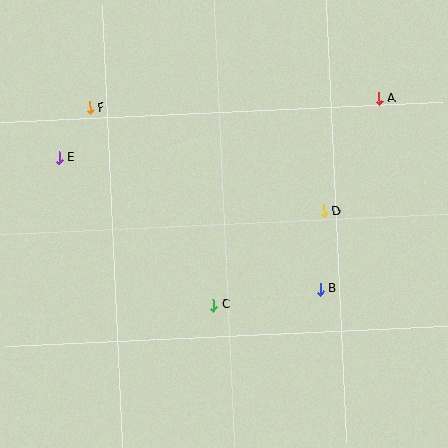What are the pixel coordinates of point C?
Point C is at (213, 305).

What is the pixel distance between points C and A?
The distance between C and A is 265 pixels.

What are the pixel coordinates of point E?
Point E is at (59, 158).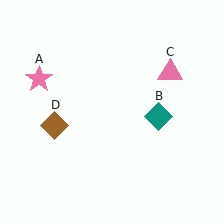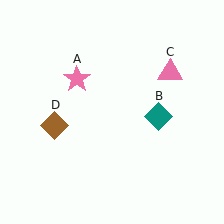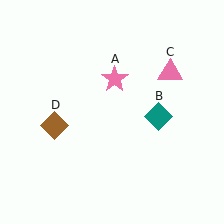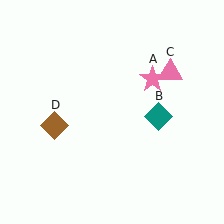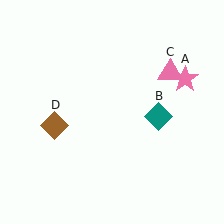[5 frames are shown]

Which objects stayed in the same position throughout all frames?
Teal diamond (object B) and pink triangle (object C) and brown diamond (object D) remained stationary.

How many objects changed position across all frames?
1 object changed position: pink star (object A).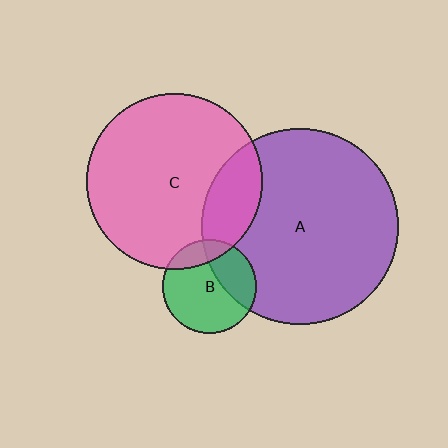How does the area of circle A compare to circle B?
Approximately 4.4 times.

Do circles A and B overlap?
Yes.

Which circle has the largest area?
Circle A (purple).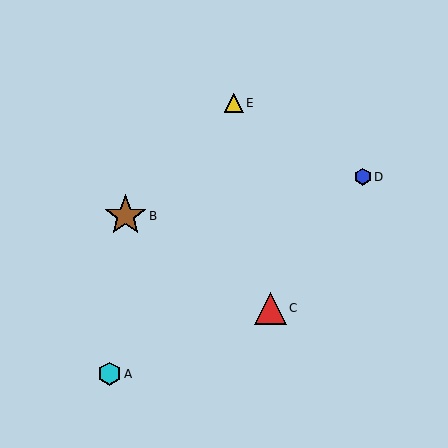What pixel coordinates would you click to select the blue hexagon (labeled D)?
Click at (363, 177) to select the blue hexagon D.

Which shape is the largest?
The brown star (labeled B) is the largest.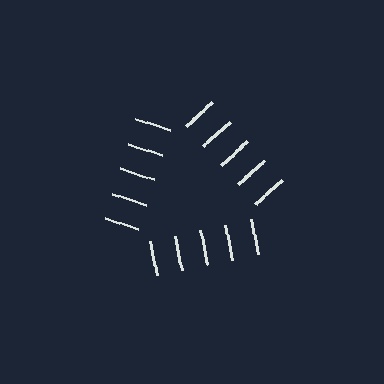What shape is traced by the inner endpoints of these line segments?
An illusory triangle — the line segments terminate on its edges but no continuous stroke is drawn.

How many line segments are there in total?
15 — 5 along each of the 3 edges.